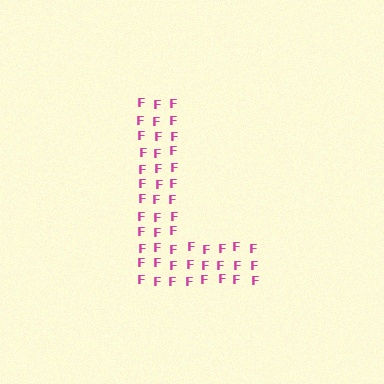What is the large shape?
The large shape is the letter L.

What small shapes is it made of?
It is made of small letter F's.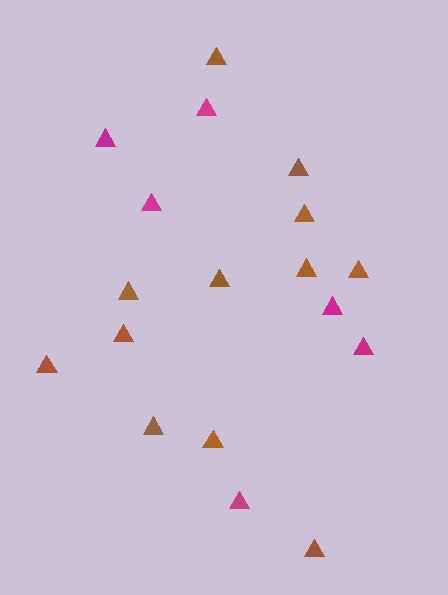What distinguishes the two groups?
There are 2 groups: one group of brown triangles (12) and one group of magenta triangles (6).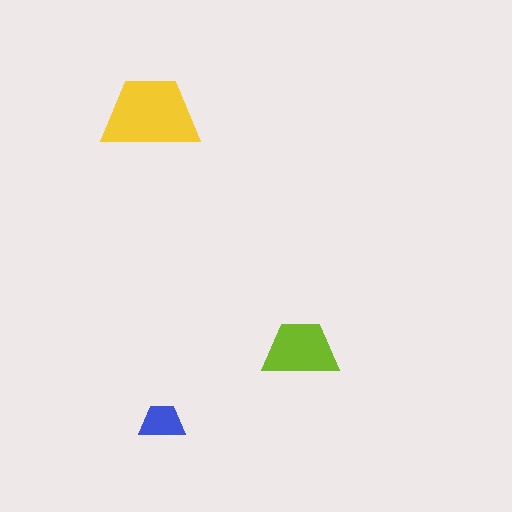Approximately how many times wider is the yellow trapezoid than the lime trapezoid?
About 1.5 times wider.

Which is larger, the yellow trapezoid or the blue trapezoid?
The yellow one.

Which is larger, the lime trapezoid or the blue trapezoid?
The lime one.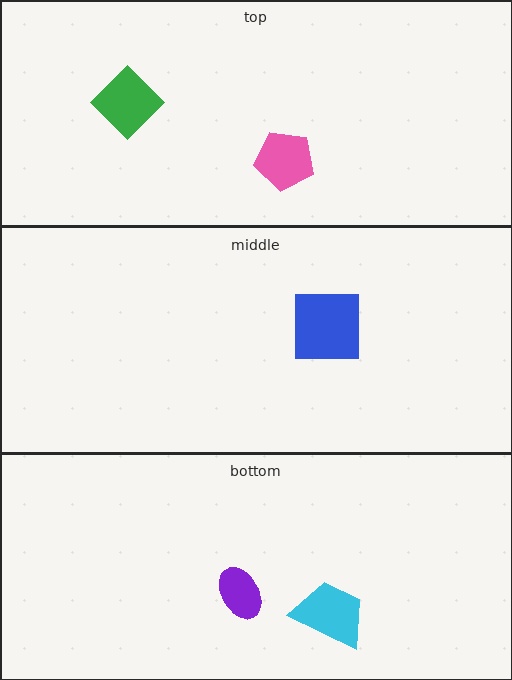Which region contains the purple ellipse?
The bottom region.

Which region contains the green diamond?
The top region.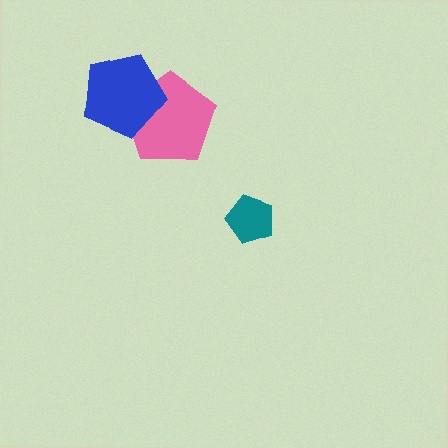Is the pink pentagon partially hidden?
Yes, it is partially covered by another shape.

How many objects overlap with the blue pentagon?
1 object overlaps with the blue pentagon.